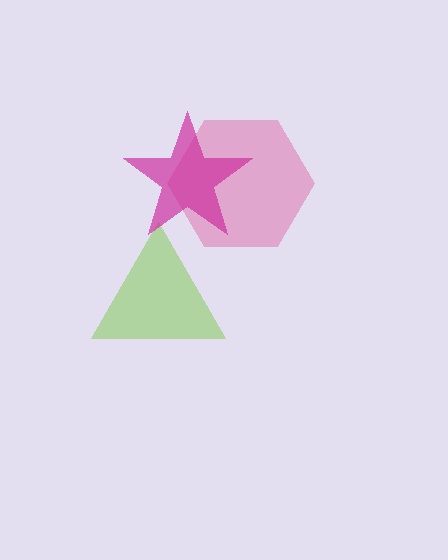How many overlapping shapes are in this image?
There are 3 overlapping shapes in the image.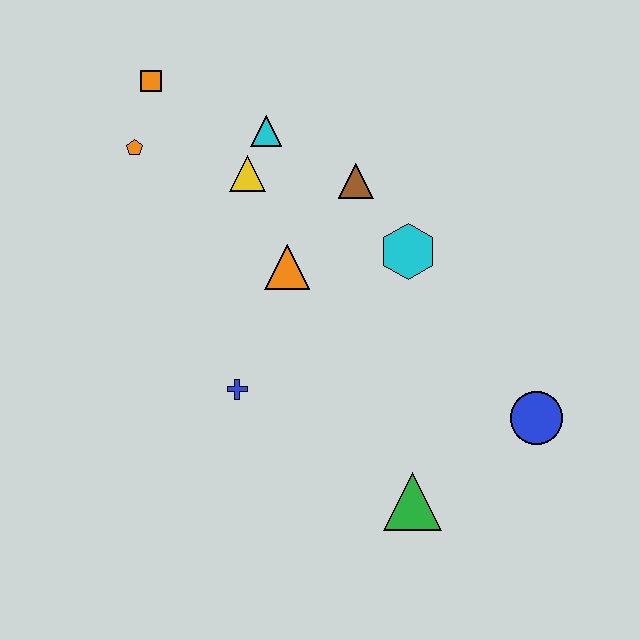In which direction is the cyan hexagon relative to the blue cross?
The cyan hexagon is to the right of the blue cross.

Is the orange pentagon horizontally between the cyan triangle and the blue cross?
No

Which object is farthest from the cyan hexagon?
The orange square is farthest from the cyan hexagon.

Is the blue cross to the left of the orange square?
No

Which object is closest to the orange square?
The orange pentagon is closest to the orange square.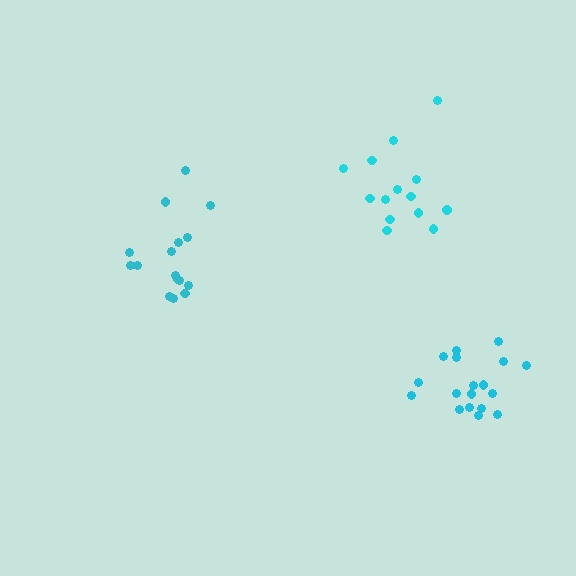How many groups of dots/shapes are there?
There are 3 groups.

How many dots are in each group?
Group 1: 16 dots, Group 2: 14 dots, Group 3: 18 dots (48 total).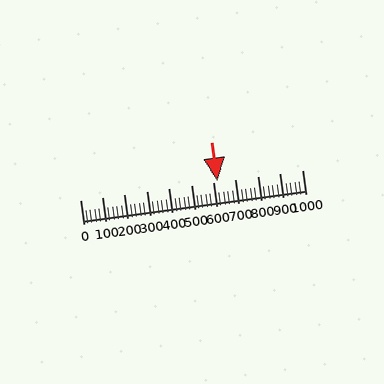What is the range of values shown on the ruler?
The ruler shows values from 0 to 1000.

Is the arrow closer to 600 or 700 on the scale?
The arrow is closer to 600.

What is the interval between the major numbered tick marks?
The major tick marks are spaced 100 units apart.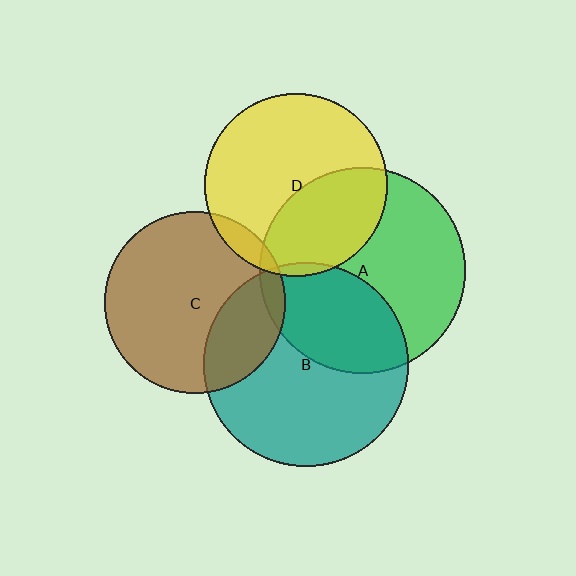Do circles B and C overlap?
Yes.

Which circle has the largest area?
Circle A (green).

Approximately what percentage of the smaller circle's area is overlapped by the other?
Approximately 25%.